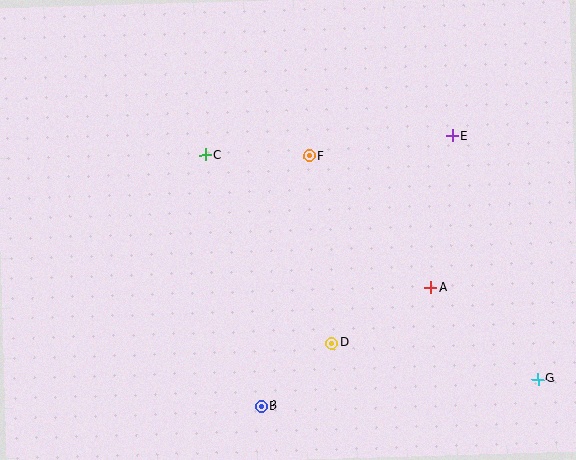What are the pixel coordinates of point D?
Point D is at (332, 343).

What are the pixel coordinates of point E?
Point E is at (453, 136).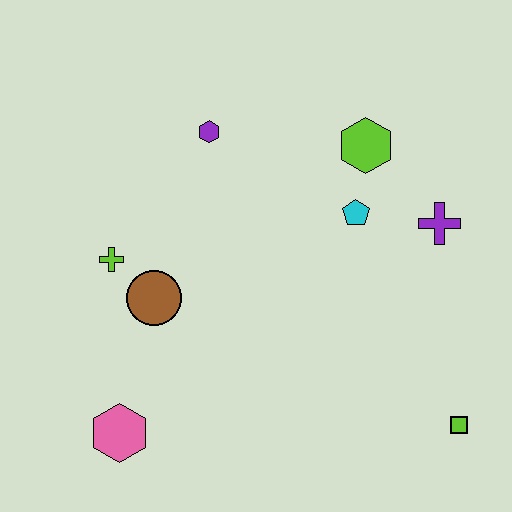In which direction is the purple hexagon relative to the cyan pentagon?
The purple hexagon is to the left of the cyan pentagon.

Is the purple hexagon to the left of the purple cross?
Yes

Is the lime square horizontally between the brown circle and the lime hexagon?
No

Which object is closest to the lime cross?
The brown circle is closest to the lime cross.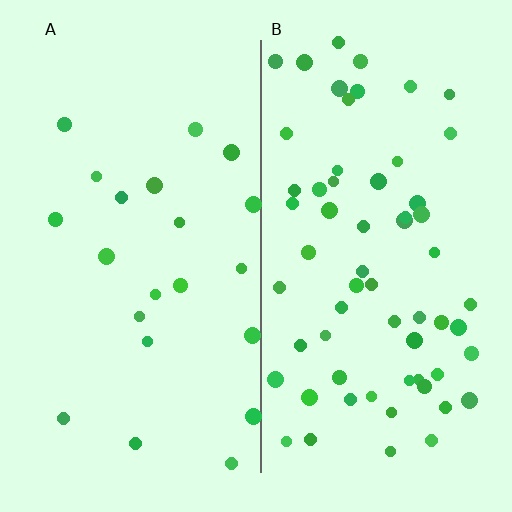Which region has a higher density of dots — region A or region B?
B (the right).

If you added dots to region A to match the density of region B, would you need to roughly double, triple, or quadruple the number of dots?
Approximately triple.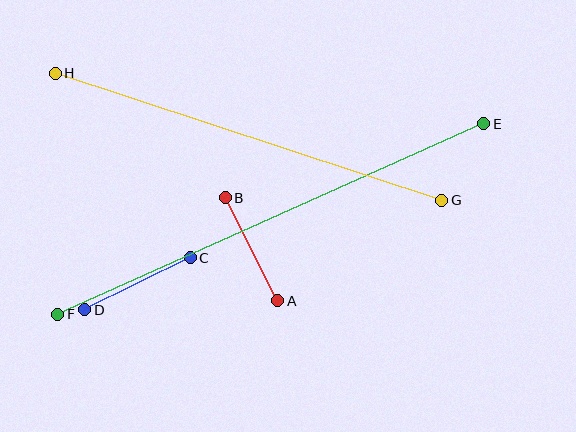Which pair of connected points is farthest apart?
Points E and F are farthest apart.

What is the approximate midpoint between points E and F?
The midpoint is at approximately (271, 219) pixels.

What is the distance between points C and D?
The distance is approximately 117 pixels.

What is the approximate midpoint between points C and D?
The midpoint is at approximately (137, 284) pixels.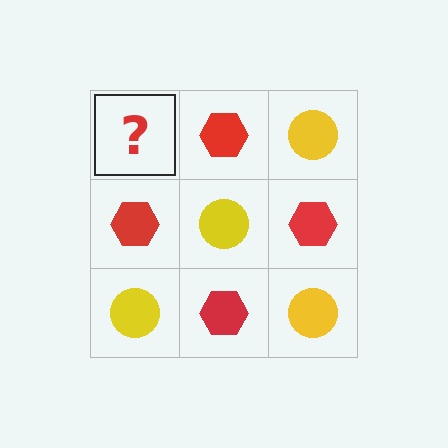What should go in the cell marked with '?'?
The missing cell should contain a yellow circle.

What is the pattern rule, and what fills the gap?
The rule is that it alternates yellow circle and red hexagon in a checkerboard pattern. The gap should be filled with a yellow circle.